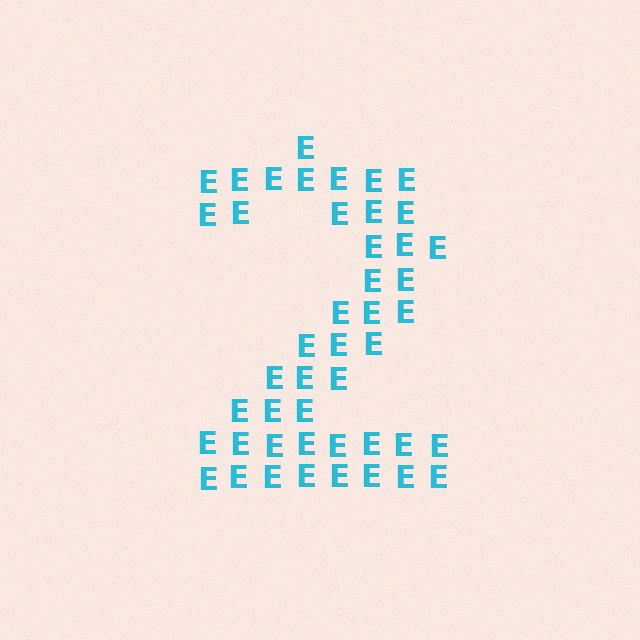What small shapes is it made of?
It is made of small letter E's.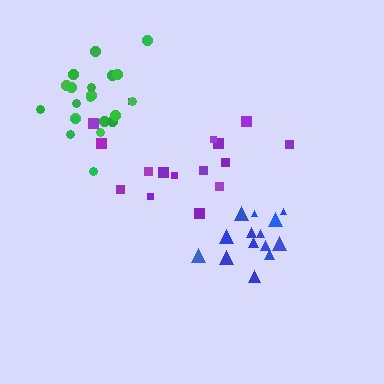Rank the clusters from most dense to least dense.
blue, green, purple.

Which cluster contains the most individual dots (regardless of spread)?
Green (21).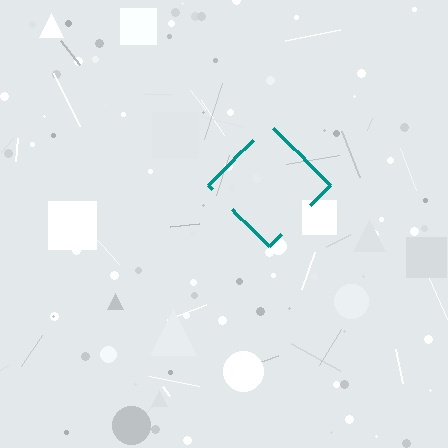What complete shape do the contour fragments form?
The contour fragments form a diamond.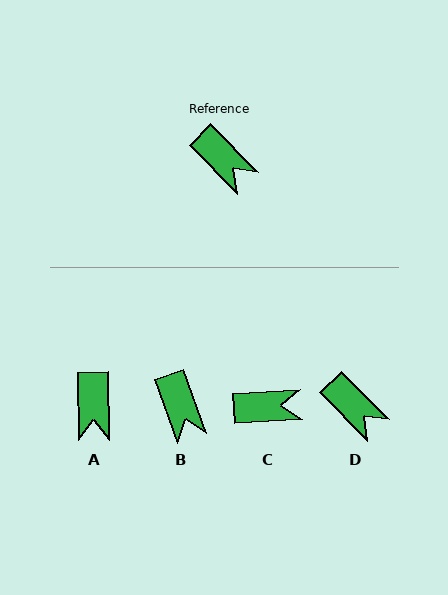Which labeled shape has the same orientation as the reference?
D.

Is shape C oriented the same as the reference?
No, it is off by about 49 degrees.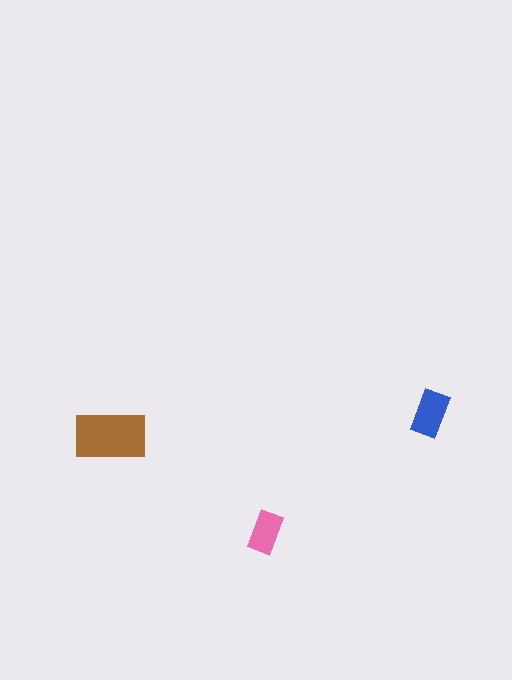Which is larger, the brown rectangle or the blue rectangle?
The brown one.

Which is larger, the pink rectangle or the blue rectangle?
The blue one.